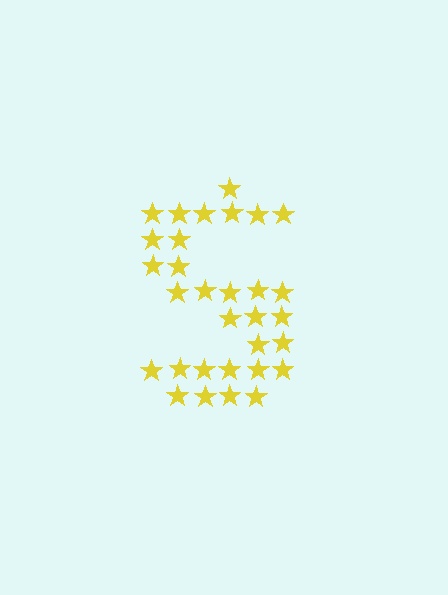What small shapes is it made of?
It is made of small stars.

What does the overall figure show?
The overall figure shows the letter S.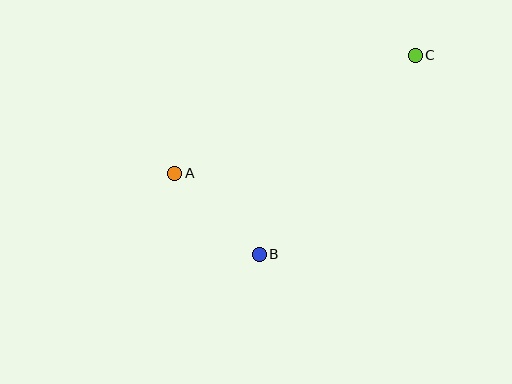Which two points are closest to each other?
Points A and B are closest to each other.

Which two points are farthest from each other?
Points A and C are farthest from each other.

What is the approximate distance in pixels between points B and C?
The distance between B and C is approximately 253 pixels.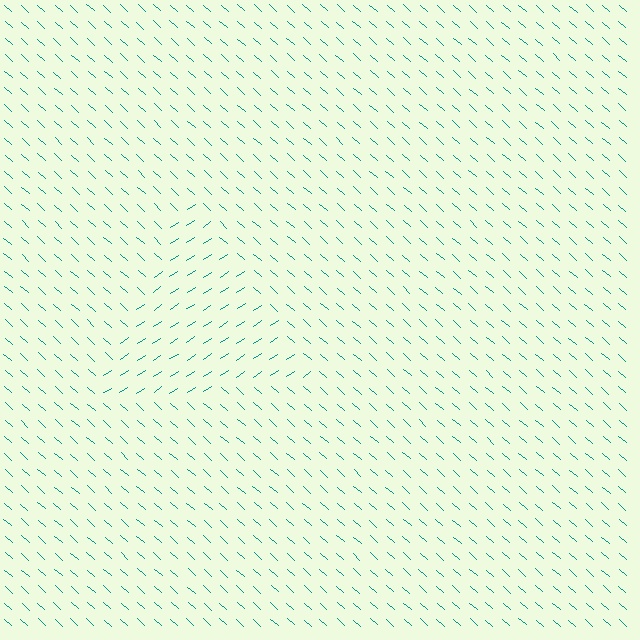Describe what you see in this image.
The image is filled with small teal line segments. A triangle region in the image has lines oriented differently from the surrounding lines, creating a visible texture boundary.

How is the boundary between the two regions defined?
The boundary is defined purely by a change in line orientation (approximately 75 degrees difference). All lines are the same color and thickness.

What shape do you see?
I see a triangle.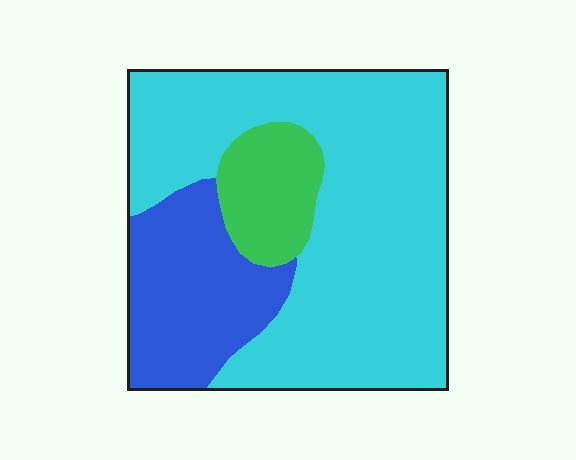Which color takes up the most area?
Cyan, at roughly 65%.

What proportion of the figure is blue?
Blue takes up about one quarter (1/4) of the figure.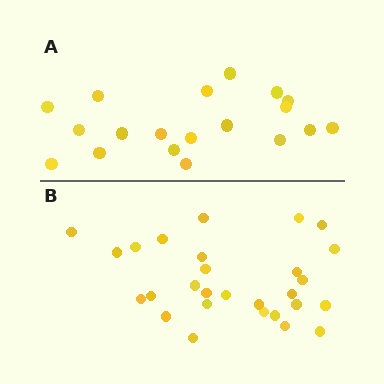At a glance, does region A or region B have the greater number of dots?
Region B (the bottom region) has more dots.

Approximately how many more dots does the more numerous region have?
Region B has roughly 8 or so more dots than region A.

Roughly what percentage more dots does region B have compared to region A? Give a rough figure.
About 45% more.